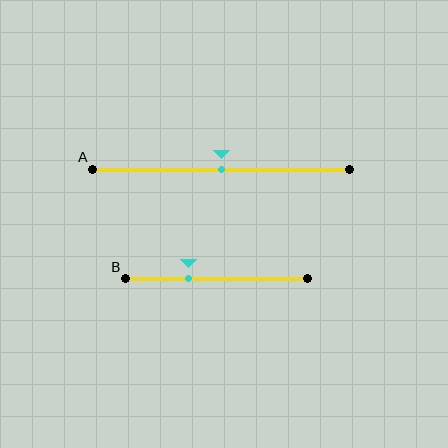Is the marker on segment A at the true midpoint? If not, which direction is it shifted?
Yes, the marker on segment A is at the true midpoint.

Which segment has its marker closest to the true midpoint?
Segment A has its marker closest to the true midpoint.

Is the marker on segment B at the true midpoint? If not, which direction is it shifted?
No, the marker on segment B is shifted to the left by about 16% of the segment length.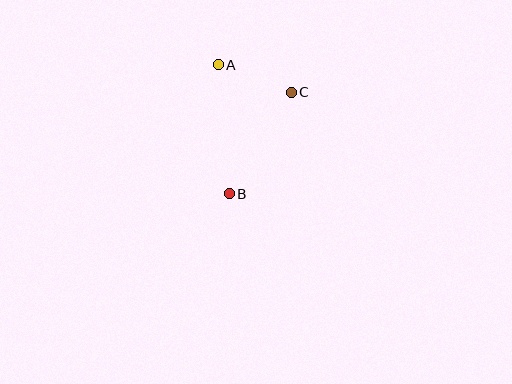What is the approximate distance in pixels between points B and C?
The distance between B and C is approximately 119 pixels.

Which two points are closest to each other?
Points A and C are closest to each other.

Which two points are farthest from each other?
Points A and B are farthest from each other.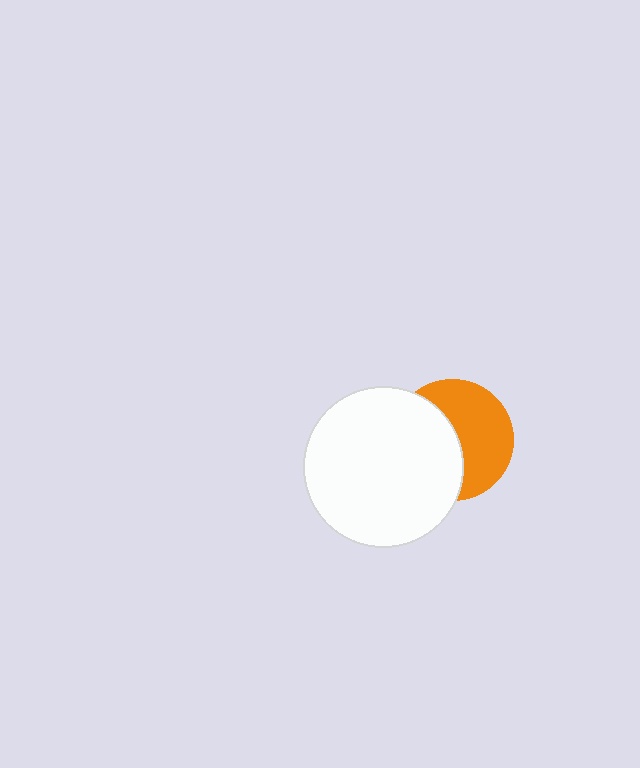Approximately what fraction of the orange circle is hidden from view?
Roughly 48% of the orange circle is hidden behind the white circle.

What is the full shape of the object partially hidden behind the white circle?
The partially hidden object is an orange circle.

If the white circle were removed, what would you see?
You would see the complete orange circle.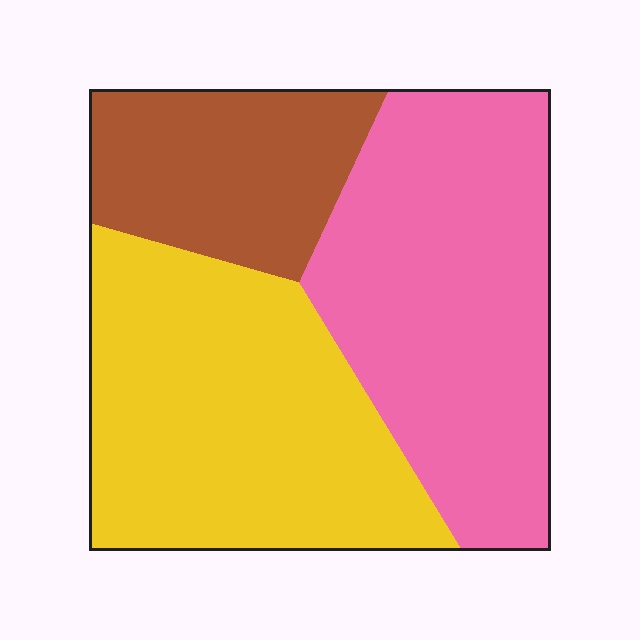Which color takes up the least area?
Brown, at roughly 20%.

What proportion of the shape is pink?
Pink covers about 40% of the shape.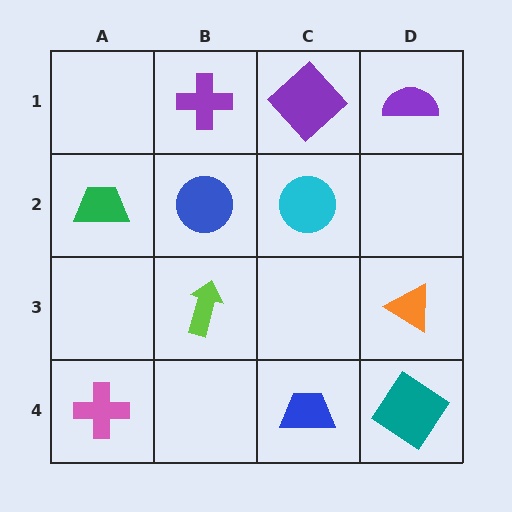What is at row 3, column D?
An orange triangle.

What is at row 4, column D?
A teal diamond.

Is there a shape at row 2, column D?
No, that cell is empty.